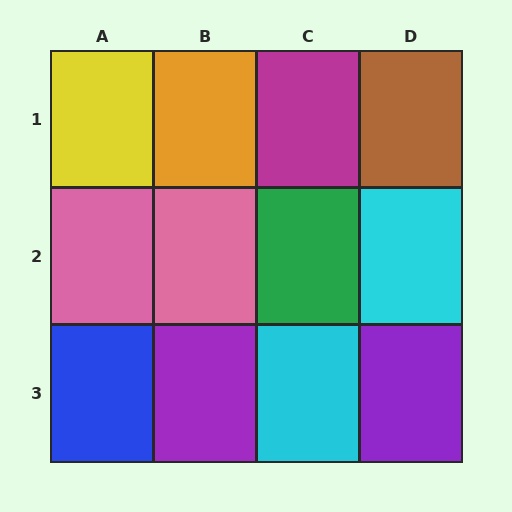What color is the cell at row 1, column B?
Orange.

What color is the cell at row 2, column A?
Pink.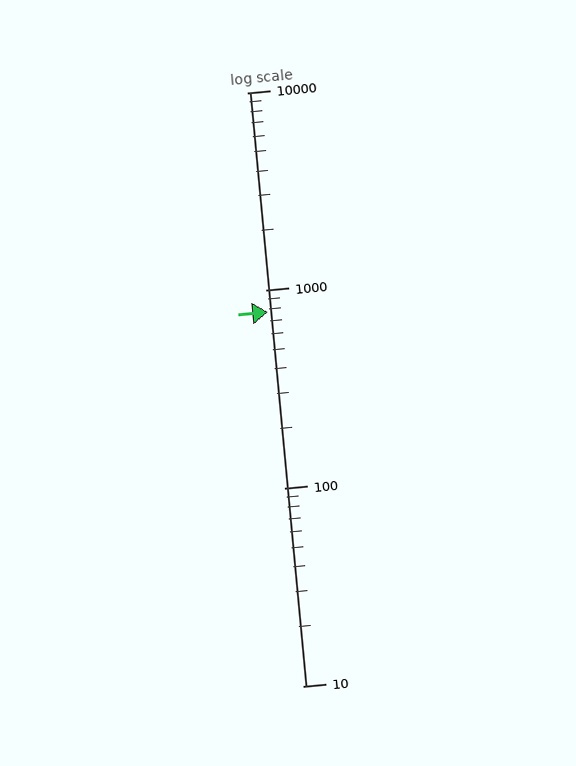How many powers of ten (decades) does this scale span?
The scale spans 3 decades, from 10 to 10000.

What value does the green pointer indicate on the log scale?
The pointer indicates approximately 780.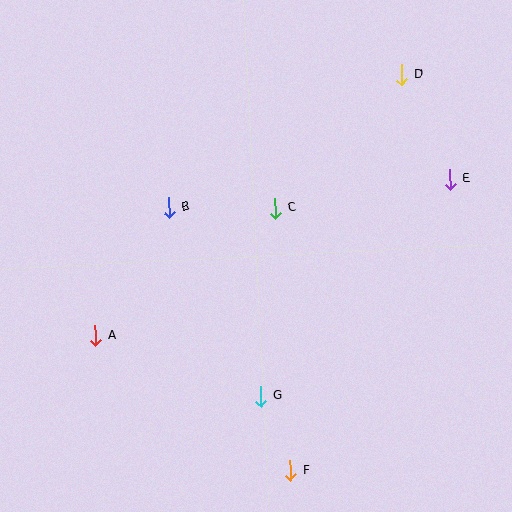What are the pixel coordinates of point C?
Point C is at (276, 208).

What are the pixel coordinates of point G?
Point G is at (261, 396).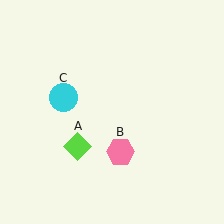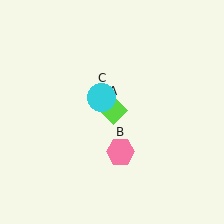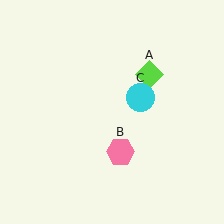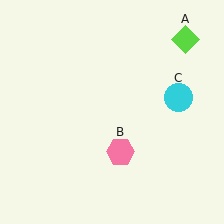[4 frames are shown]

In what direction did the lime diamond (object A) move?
The lime diamond (object A) moved up and to the right.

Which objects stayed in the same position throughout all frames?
Pink hexagon (object B) remained stationary.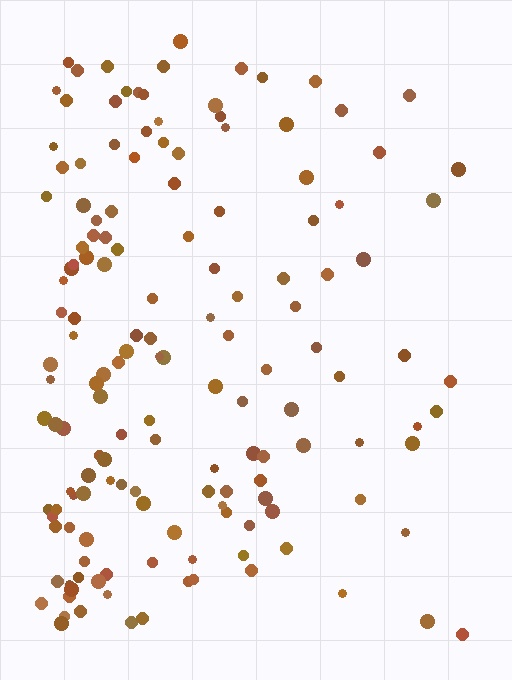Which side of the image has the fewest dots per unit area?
The right.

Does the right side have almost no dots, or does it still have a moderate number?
Still a moderate number, just noticeably fewer than the left.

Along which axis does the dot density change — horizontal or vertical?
Horizontal.